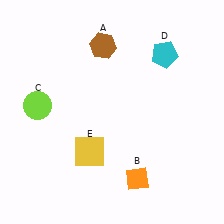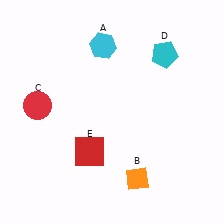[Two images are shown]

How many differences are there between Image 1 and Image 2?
There are 3 differences between the two images.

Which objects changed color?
A changed from brown to cyan. C changed from lime to red. E changed from yellow to red.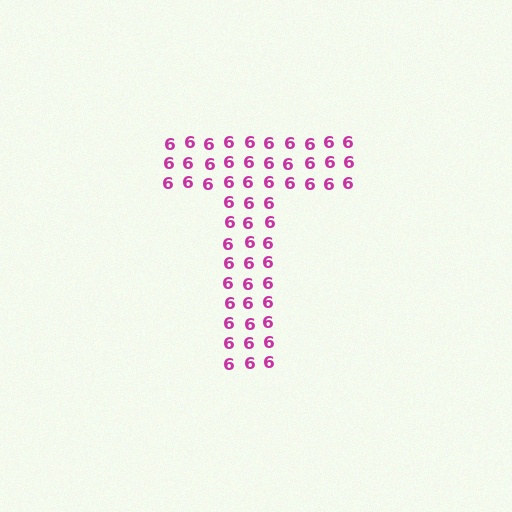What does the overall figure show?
The overall figure shows the letter T.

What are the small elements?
The small elements are digit 6's.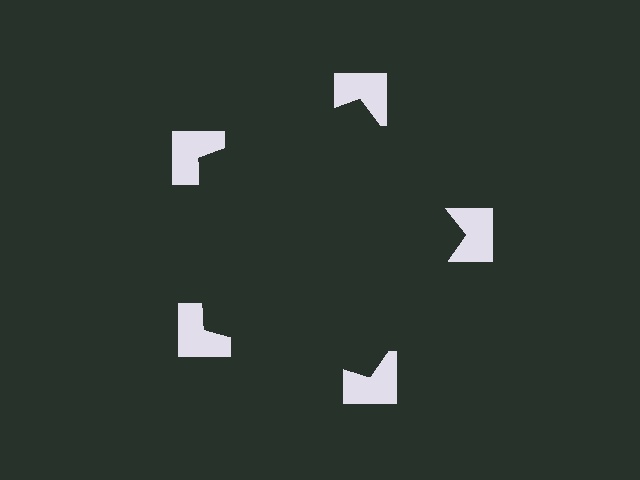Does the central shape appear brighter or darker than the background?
It typically appears slightly darker than the background, even though no actual brightness change is drawn.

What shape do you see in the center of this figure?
An illusory pentagon — its edges are inferred from the aligned wedge cuts in the notched squares, not physically drawn.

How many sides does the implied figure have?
5 sides.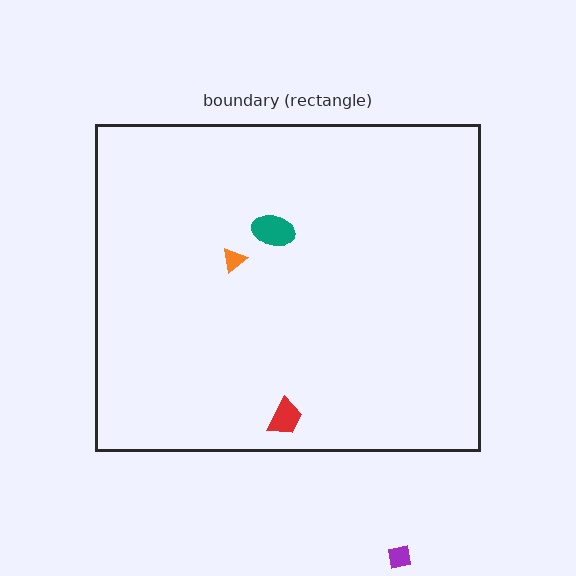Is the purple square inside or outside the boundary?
Outside.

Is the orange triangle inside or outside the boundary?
Inside.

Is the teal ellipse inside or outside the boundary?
Inside.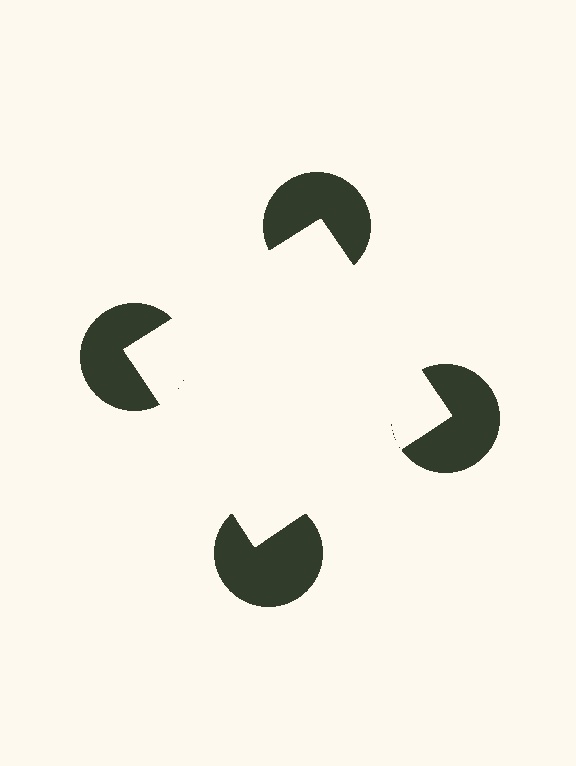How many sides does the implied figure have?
4 sides.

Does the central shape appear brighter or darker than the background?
It typically appears slightly brighter than the background, even though no actual brightness change is drawn.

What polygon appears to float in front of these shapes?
An illusory square — its edges are inferred from the aligned wedge cuts in the pac-man discs, not physically drawn.